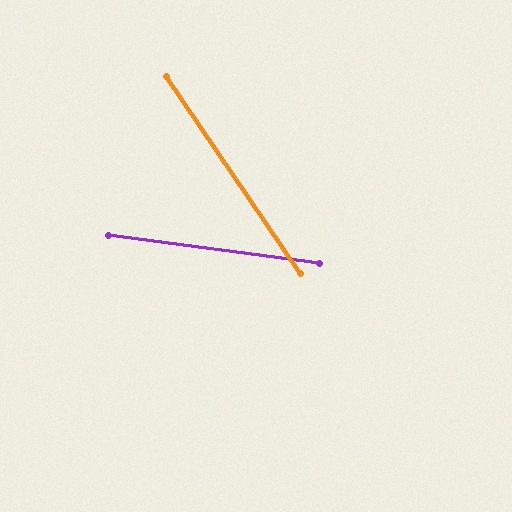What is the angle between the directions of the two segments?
Approximately 48 degrees.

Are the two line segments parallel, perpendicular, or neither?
Neither parallel nor perpendicular — they differ by about 48°.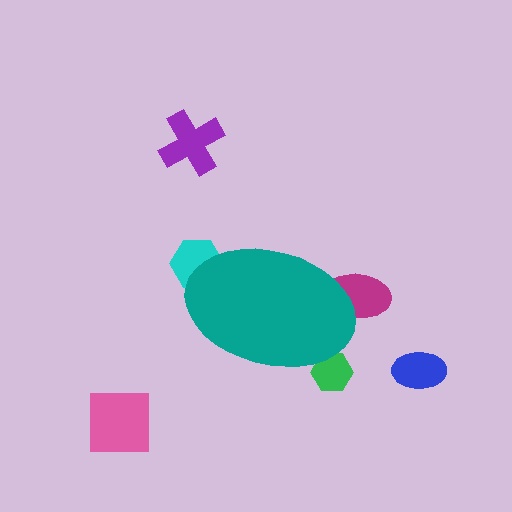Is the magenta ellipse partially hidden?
Yes, the magenta ellipse is partially hidden behind the teal ellipse.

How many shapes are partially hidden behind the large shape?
3 shapes are partially hidden.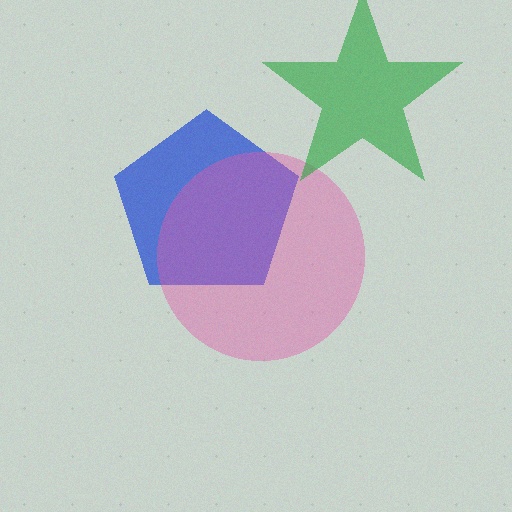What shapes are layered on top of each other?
The layered shapes are: a blue pentagon, a pink circle, a green star.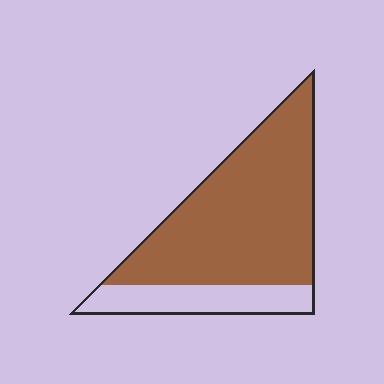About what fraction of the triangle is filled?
About three quarters (3/4).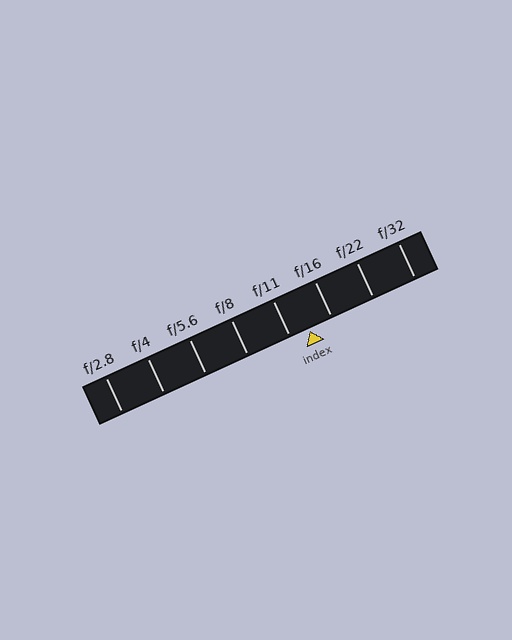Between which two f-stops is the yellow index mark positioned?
The index mark is between f/11 and f/16.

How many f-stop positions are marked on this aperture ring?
There are 8 f-stop positions marked.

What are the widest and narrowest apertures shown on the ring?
The widest aperture shown is f/2.8 and the narrowest is f/32.